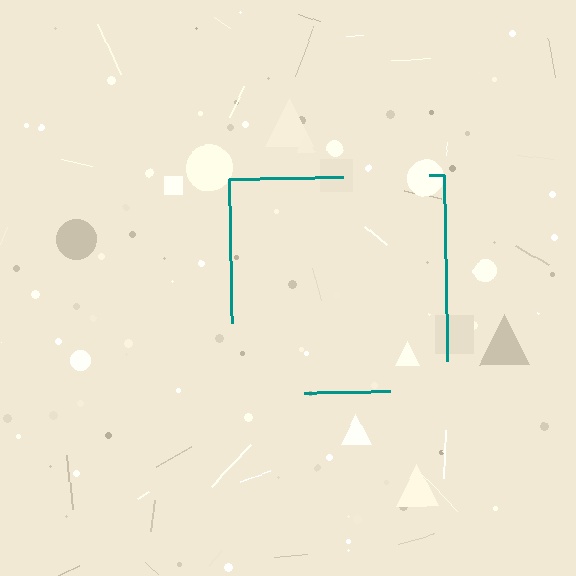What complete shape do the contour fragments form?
The contour fragments form a square.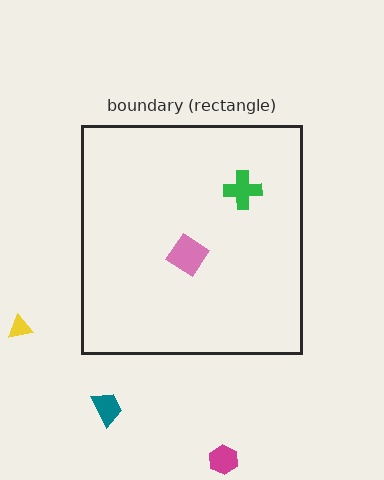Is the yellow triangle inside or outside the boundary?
Outside.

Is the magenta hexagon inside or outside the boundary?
Outside.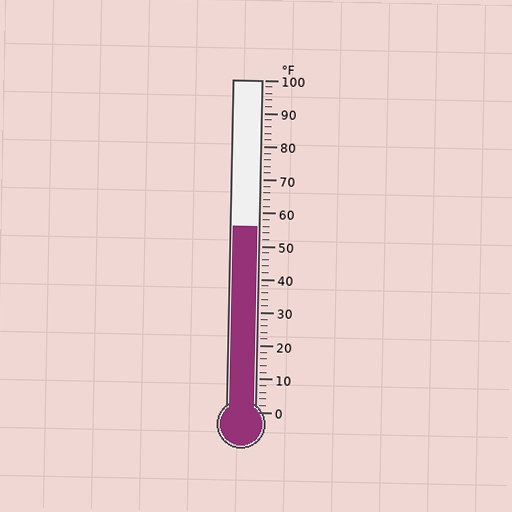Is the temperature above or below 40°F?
The temperature is above 40°F.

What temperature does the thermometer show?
The thermometer shows approximately 56°F.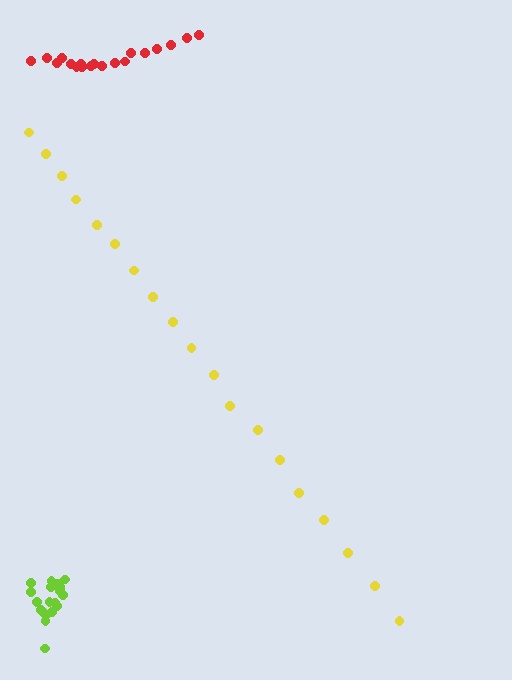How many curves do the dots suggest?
There are 3 distinct paths.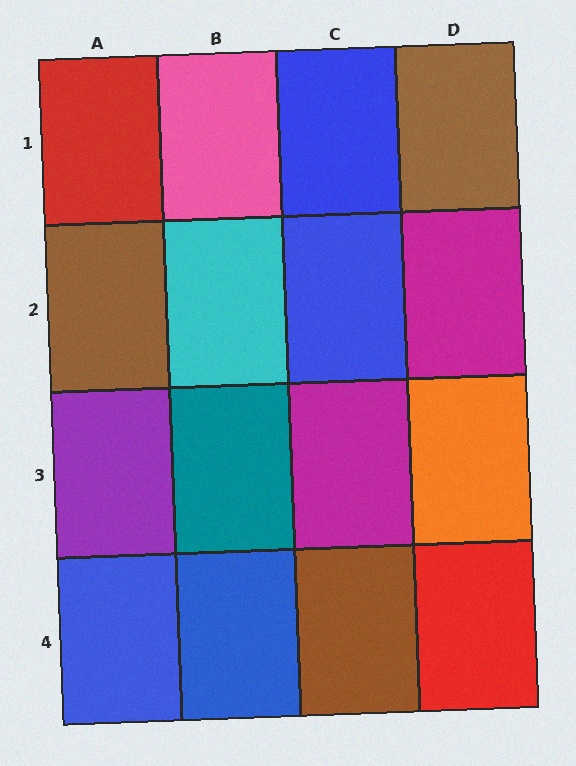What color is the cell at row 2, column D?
Magenta.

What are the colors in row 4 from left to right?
Blue, blue, brown, red.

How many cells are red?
2 cells are red.